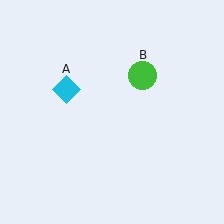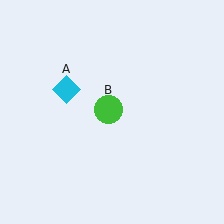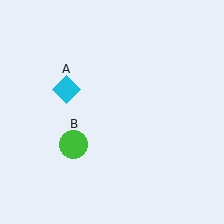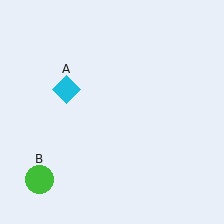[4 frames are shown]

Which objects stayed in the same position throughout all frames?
Cyan diamond (object A) remained stationary.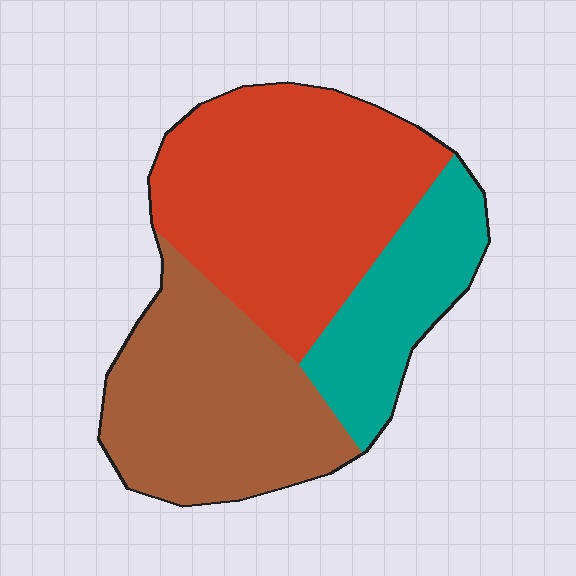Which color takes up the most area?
Red, at roughly 45%.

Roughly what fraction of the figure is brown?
Brown covers around 35% of the figure.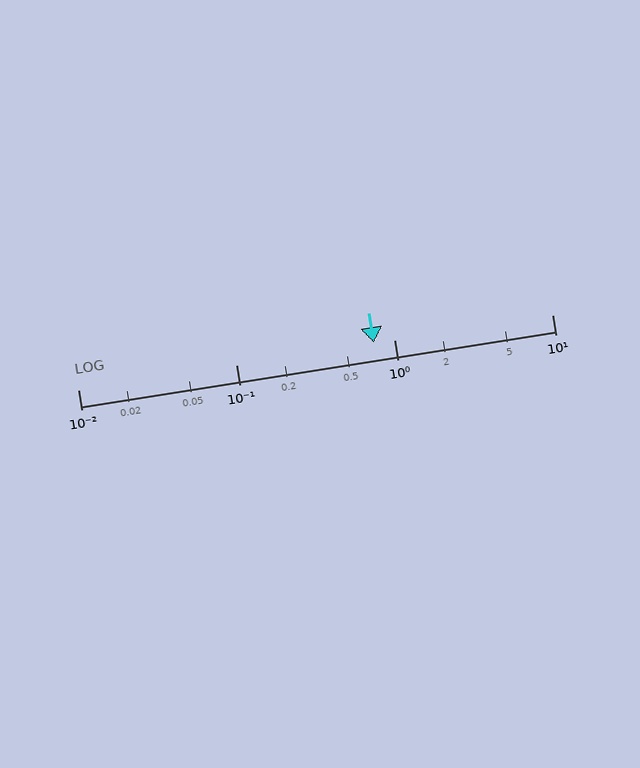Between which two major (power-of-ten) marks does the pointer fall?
The pointer is between 0.1 and 1.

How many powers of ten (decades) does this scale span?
The scale spans 3 decades, from 0.01 to 10.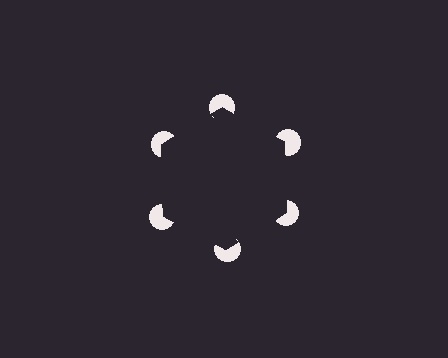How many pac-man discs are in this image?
There are 6 — one at each vertex of the illusory hexagon.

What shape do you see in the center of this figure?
An illusory hexagon — its edges are inferred from the aligned wedge cuts in the pac-man discs, not physically drawn.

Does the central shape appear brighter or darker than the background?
It typically appears slightly darker than the background, even though no actual brightness change is drawn.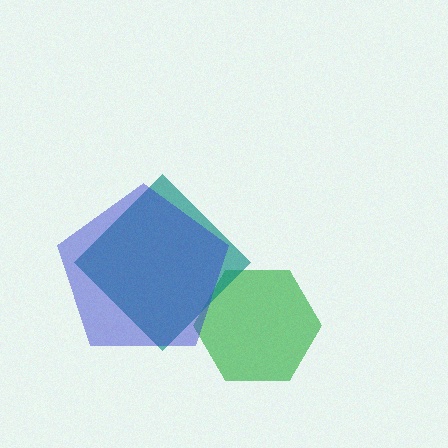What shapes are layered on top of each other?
The layered shapes are: a green hexagon, a teal diamond, a blue pentagon.